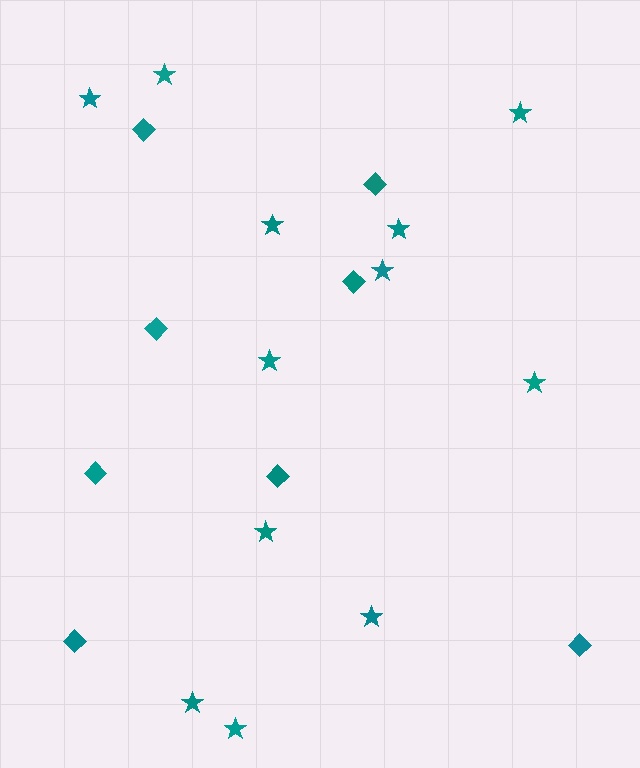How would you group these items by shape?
There are 2 groups: one group of stars (12) and one group of diamonds (8).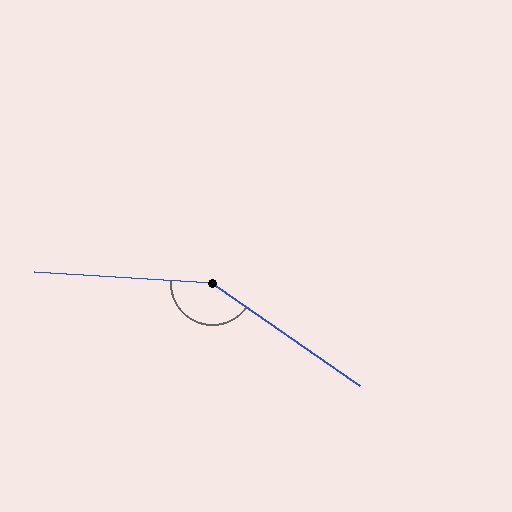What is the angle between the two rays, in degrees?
Approximately 149 degrees.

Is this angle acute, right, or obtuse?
It is obtuse.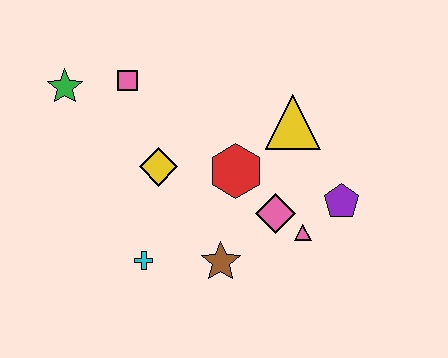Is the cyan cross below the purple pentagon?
Yes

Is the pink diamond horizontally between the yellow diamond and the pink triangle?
Yes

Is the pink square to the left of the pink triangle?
Yes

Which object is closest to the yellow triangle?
The red hexagon is closest to the yellow triangle.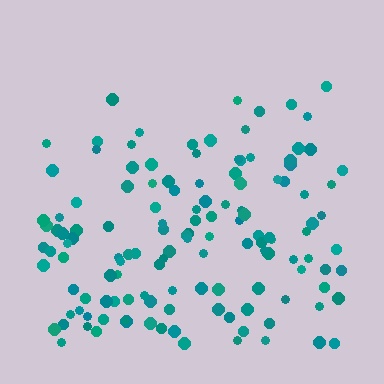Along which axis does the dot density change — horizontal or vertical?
Vertical.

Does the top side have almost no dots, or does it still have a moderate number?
Still a moderate number, just noticeably fewer than the bottom.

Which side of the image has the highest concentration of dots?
The bottom.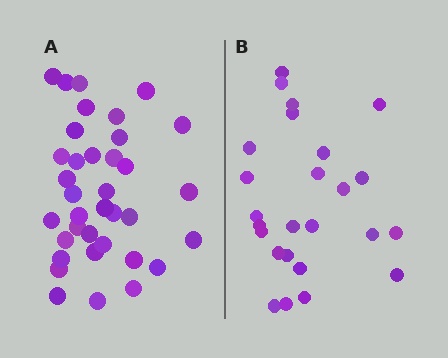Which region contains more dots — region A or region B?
Region A (the left region) has more dots.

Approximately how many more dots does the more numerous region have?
Region A has roughly 12 or so more dots than region B.